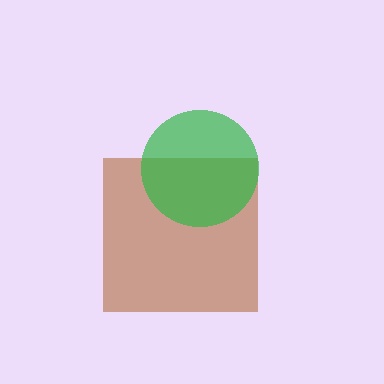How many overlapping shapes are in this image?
There are 2 overlapping shapes in the image.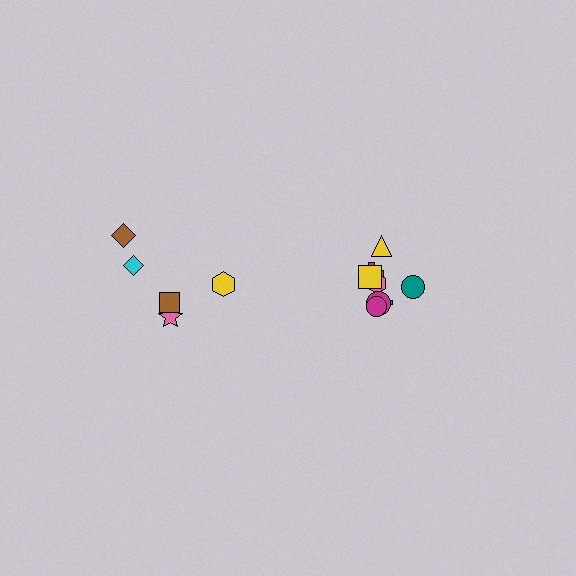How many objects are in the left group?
There are 5 objects.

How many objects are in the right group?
There are 8 objects.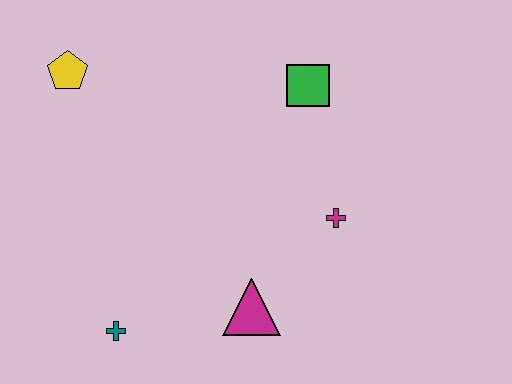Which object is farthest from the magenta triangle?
The yellow pentagon is farthest from the magenta triangle.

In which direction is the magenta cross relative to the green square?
The magenta cross is below the green square.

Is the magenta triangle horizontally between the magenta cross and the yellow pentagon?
Yes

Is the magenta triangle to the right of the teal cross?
Yes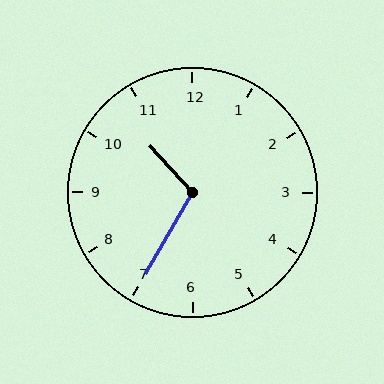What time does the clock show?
10:35.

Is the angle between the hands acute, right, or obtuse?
It is obtuse.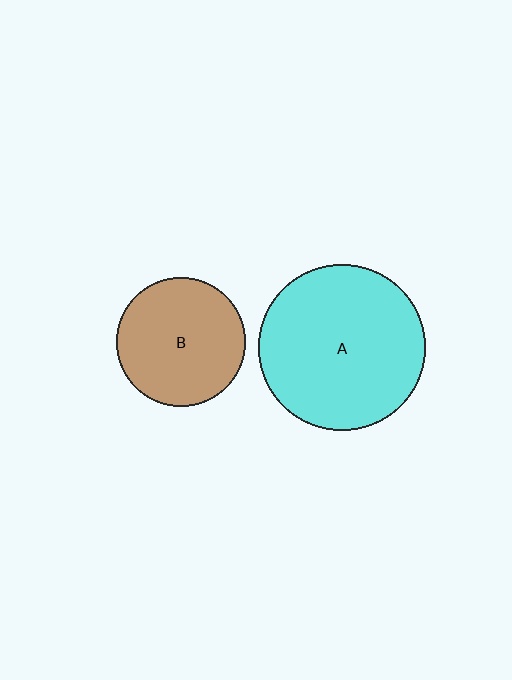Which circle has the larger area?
Circle A (cyan).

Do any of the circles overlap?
No, none of the circles overlap.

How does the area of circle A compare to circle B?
Approximately 1.7 times.